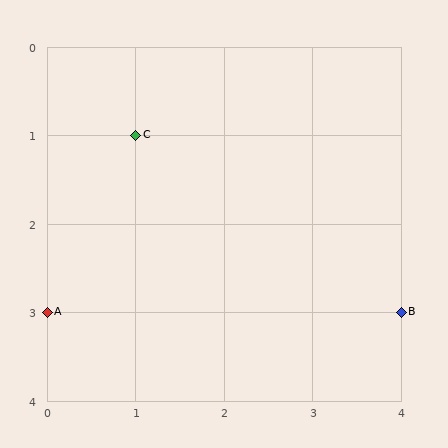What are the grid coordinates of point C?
Point C is at grid coordinates (1, 1).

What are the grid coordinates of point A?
Point A is at grid coordinates (0, 3).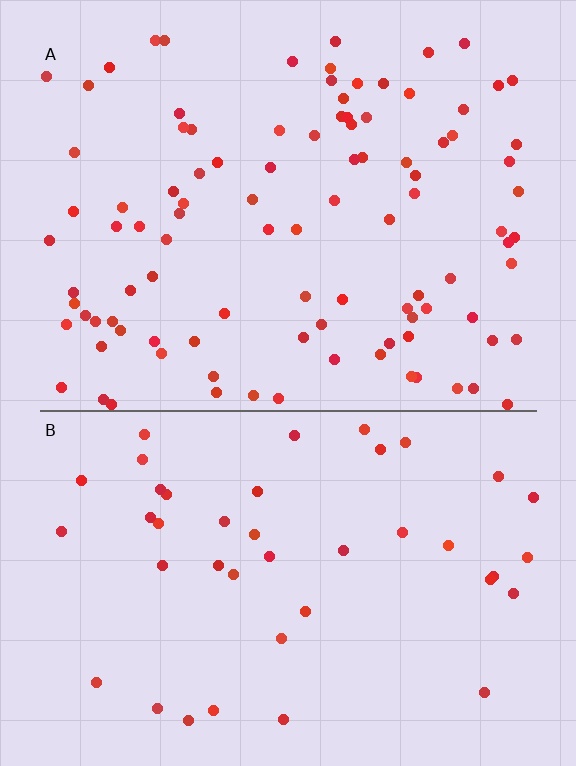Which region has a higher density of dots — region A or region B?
A (the top).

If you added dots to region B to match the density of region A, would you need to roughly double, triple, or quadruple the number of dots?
Approximately double.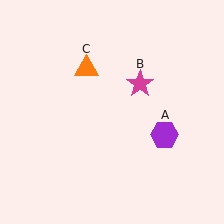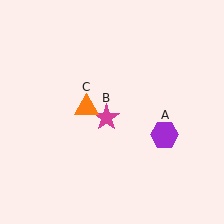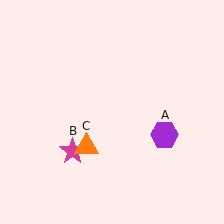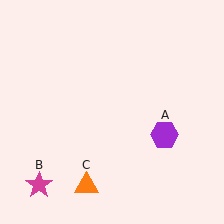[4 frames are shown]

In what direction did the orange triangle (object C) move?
The orange triangle (object C) moved down.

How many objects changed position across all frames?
2 objects changed position: magenta star (object B), orange triangle (object C).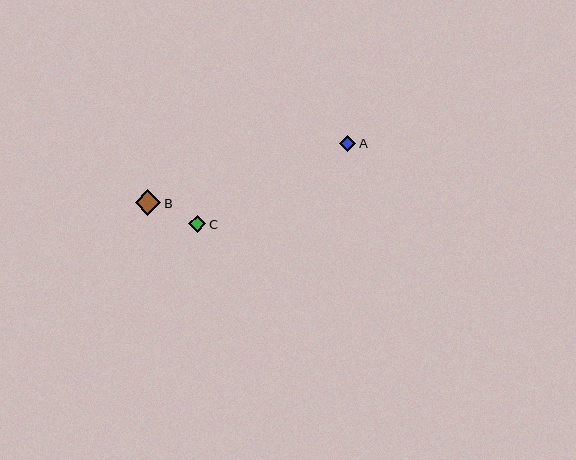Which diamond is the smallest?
Diamond A is the smallest with a size of approximately 16 pixels.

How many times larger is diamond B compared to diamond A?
Diamond B is approximately 1.6 times the size of diamond A.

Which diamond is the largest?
Diamond B is the largest with a size of approximately 26 pixels.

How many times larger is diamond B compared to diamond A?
Diamond B is approximately 1.6 times the size of diamond A.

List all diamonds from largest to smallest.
From largest to smallest: B, C, A.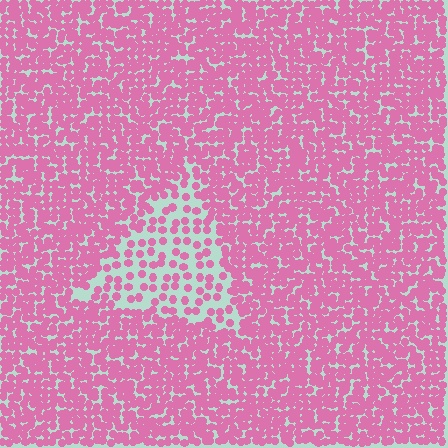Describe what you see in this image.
The image contains small pink elements arranged at two different densities. A triangle-shaped region is visible where the elements are less densely packed than the surrounding area.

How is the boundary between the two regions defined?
The boundary is defined by a change in element density (approximately 2.5x ratio). All elements are the same color, size, and shape.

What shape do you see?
I see a triangle.